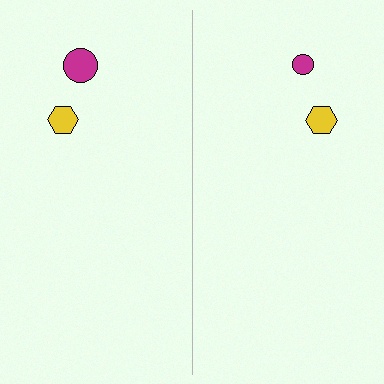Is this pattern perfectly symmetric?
No, the pattern is not perfectly symmetric. The magenta circle on the right side has a different size than its mirror counterpart.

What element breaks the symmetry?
The magenta circle on the right side has a different size than its mirror counterpart.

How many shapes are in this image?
There are 4 shapes in this image.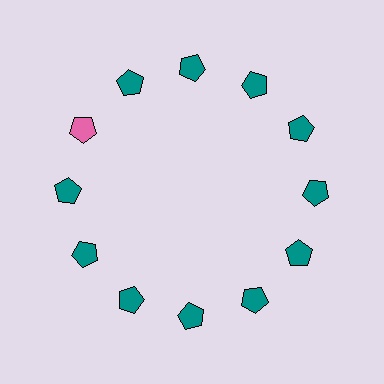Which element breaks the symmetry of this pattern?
The pink pentagon at roughly the 10 o'clock position breaks the symmetry. All other shapes are teal pentagons.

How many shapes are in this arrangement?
There are 12 shapes arranged in a ring pattern.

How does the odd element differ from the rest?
It has a different color: pink instead of teal.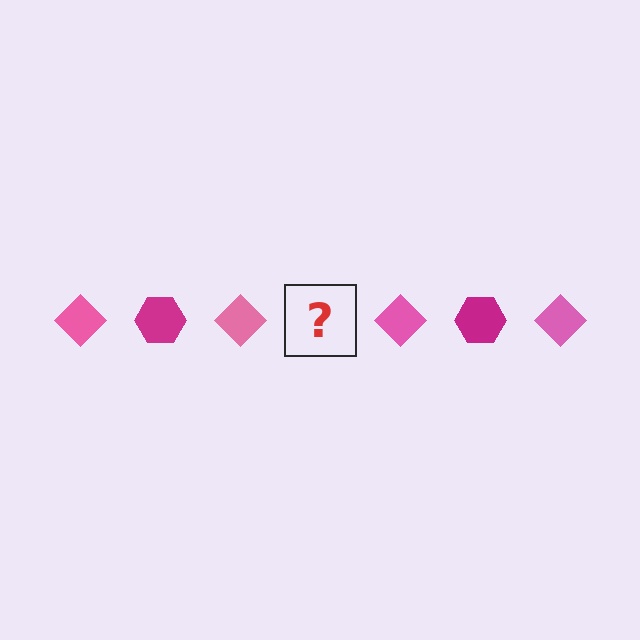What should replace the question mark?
The question mark should be replaced with a magenta hexagon.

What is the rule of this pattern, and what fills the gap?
The rule is that the pattern alternates between pink diamond and magenta hexagon. The gap should be filled with a magenta hexagon.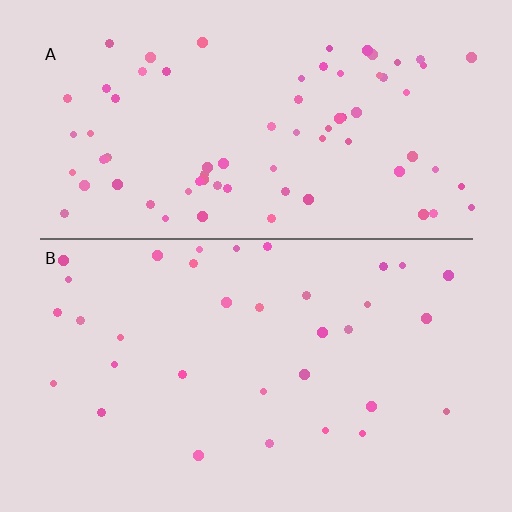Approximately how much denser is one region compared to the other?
Approximately 2.2× — region A over region B.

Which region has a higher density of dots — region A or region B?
A (the top).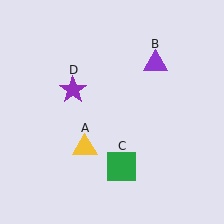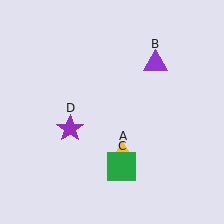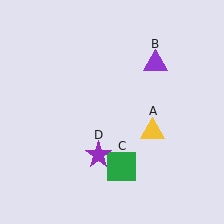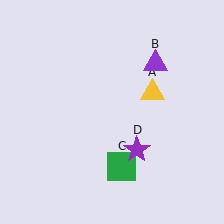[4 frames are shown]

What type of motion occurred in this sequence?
The yellow triangle (object A), purple star (object D) rotated counterclockwise around the center of the scene.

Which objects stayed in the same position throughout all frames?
Purple triangle (object B) and green square (object C) remained stationary.